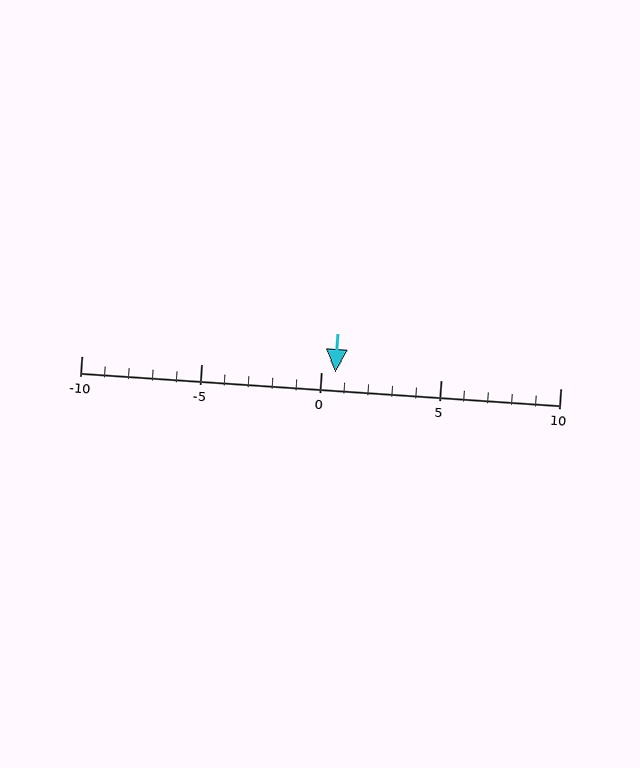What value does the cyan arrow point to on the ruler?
The cyan arrow points to approximately 1.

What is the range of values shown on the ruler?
The ruler shows values from -10 to 10.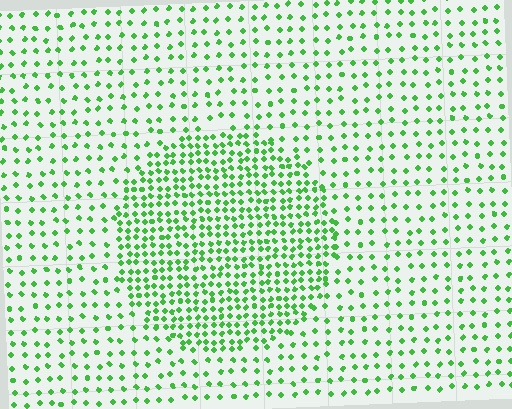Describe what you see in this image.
The image contains small green elements arranged at two different densities. A circle-shaped region is visible where the elements are more densely packed than the surrounding area.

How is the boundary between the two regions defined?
The boundary is defined by a change in element density (approximately 2.2x ratio). All elements are the same color, size, and shape.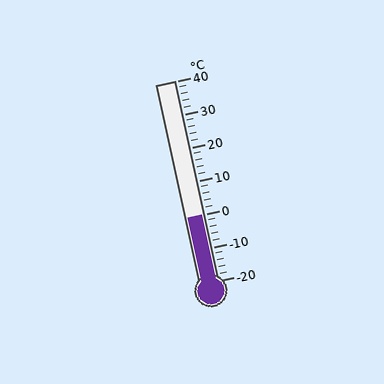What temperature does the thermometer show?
The thermometer shows approximately 0°C.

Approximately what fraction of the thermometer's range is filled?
The thermometer is filled to approximately 35% of its range.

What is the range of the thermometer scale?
The thermometer scale ranges from -20°C to 40°C.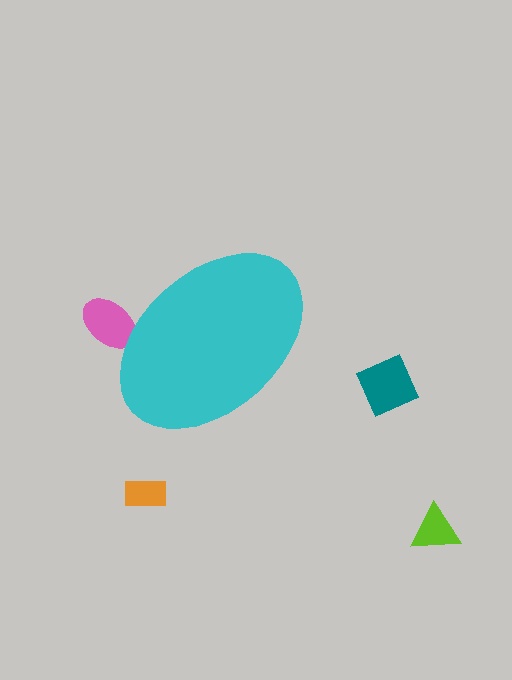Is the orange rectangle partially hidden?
No, the orange rectangle is fully visible.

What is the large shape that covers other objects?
A cyan ellipse.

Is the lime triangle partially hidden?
No, the lime triangle is fully visible.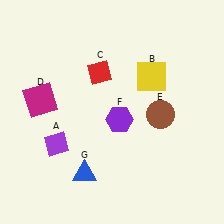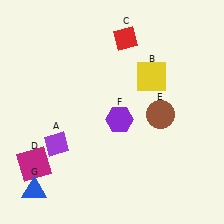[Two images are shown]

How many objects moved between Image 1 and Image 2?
3 objects moved between the two images.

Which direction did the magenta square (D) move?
The magenta square (D) moved down.